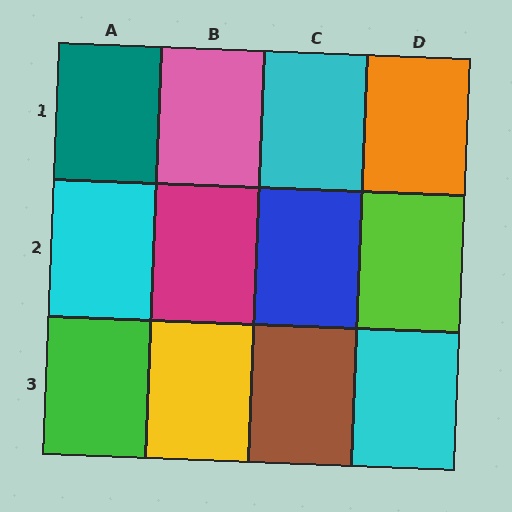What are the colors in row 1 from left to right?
Teal, pink, cyan, orange.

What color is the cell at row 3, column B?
Yellow.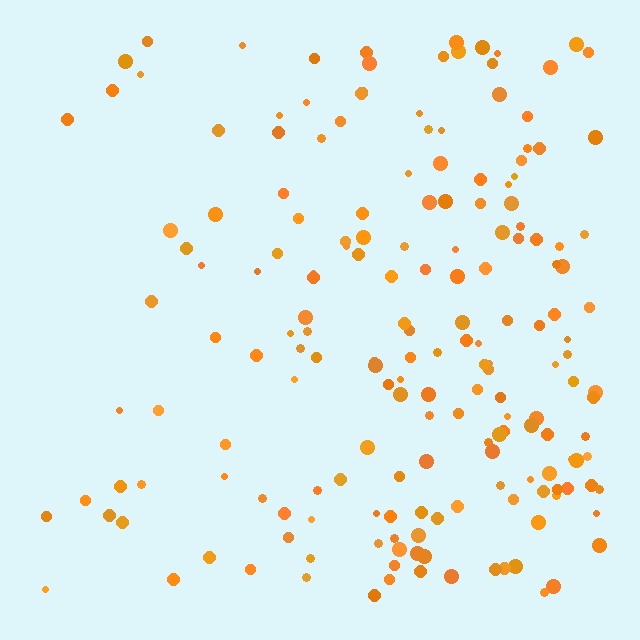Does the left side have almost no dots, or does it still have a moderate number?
Still a moderate number, just noticeably fewer than the right.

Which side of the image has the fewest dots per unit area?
The left.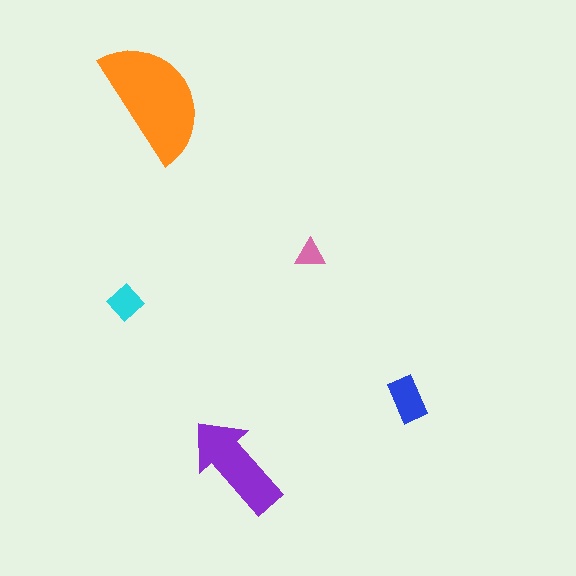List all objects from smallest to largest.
The pink triangle, the cyan diamond, the blue rectangle, the purple arrow, the orange semicircle.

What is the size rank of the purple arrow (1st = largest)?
2nd.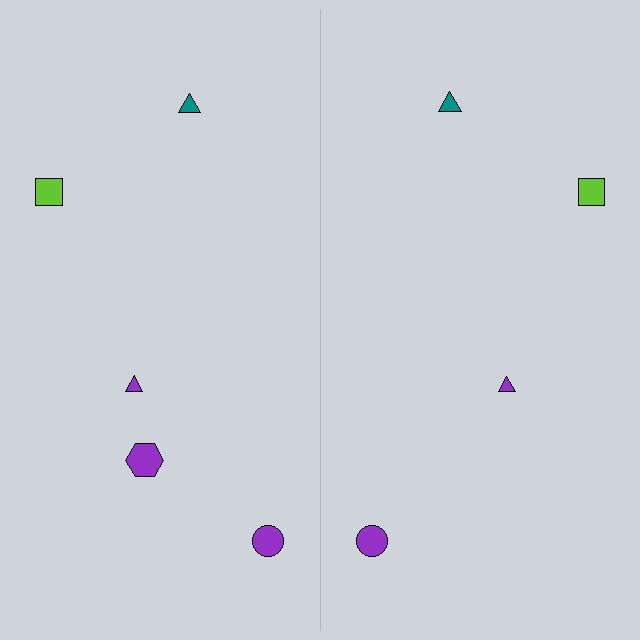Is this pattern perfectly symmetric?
No, the pattern is not perfectly symmetric. A purple hexagon is missing from the right side.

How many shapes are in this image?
There are 9 shapes in this image.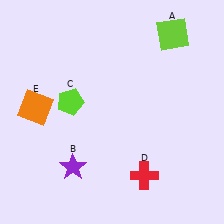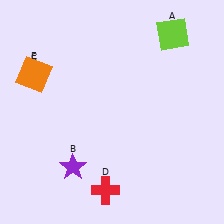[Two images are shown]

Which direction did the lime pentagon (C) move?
The lime pentagon (C) moved left.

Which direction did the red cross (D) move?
The red cross (D) moved left.